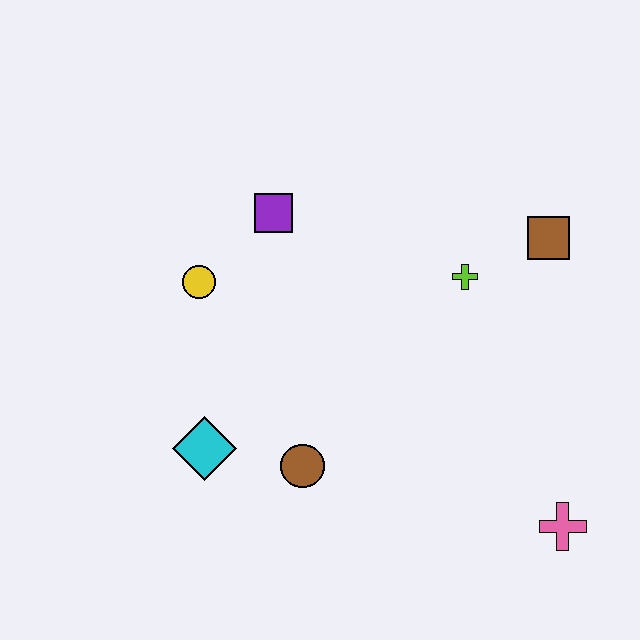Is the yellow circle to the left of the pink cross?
Yes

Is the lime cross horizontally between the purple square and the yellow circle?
No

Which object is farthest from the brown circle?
The brown square is farthest from the brown circle.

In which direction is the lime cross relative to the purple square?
The lime cross is to the right of the purple square.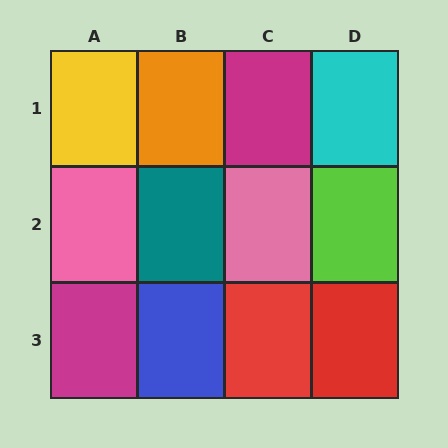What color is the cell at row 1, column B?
Orange.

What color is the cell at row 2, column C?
Pink.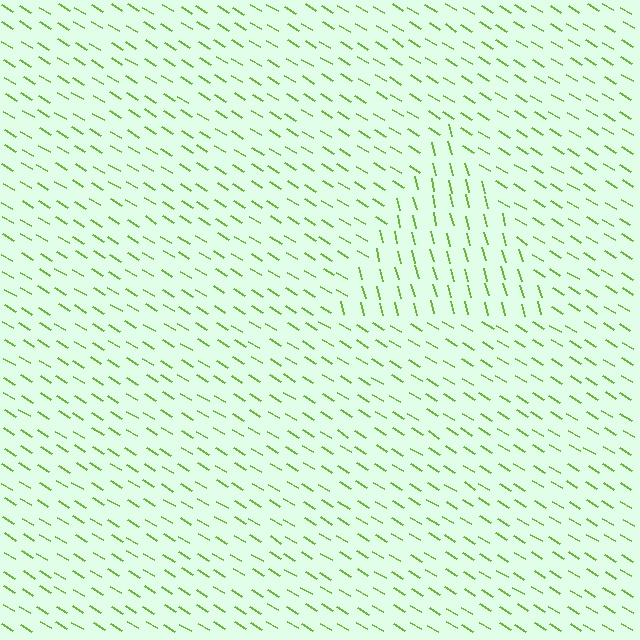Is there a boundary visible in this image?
Yes, there is a texture boundary formed by a change in line orientation.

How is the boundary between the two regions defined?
The boundary is defined purely by a change in line orientation (approximately 45 degrees difference). All lines are the same color and thickness.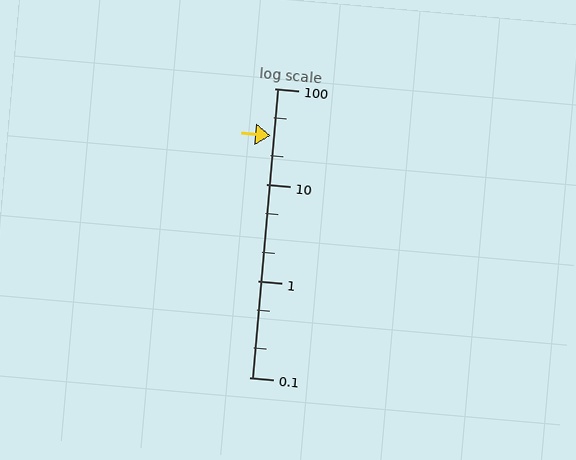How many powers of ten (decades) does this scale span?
The scale spans 3 decades, from 0.1 to 100.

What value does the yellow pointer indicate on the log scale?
The pointer indicates approximately 32.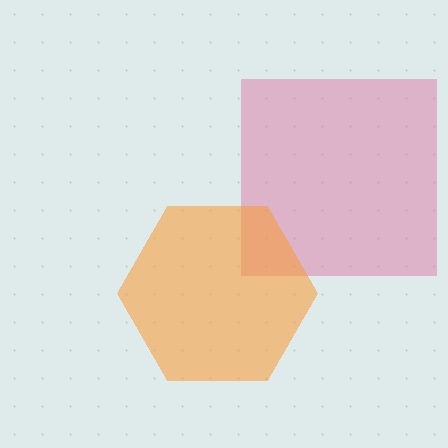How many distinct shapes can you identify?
There are 2 distinct shapes: a pink square, an orange hexagon.